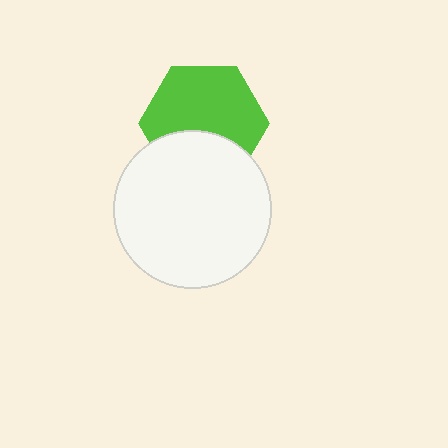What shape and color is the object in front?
The object in front is a white circle.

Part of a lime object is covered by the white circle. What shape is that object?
It is a hexagon.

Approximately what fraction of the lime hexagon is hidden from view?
Roughly 34% of the lime hexagon is hidden behind the white circle.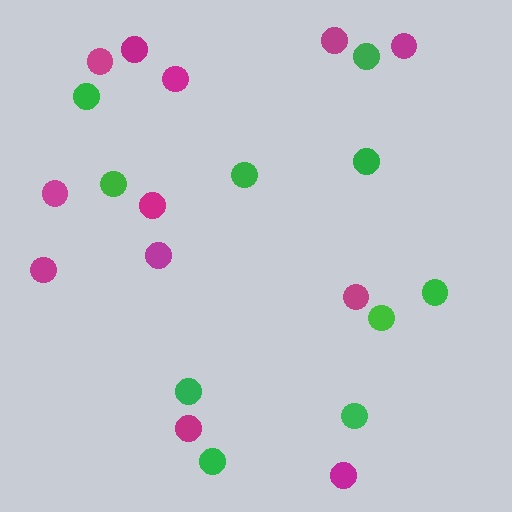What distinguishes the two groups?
There are 2 groups: one group of magenta circles (12) and one group of green circles (10).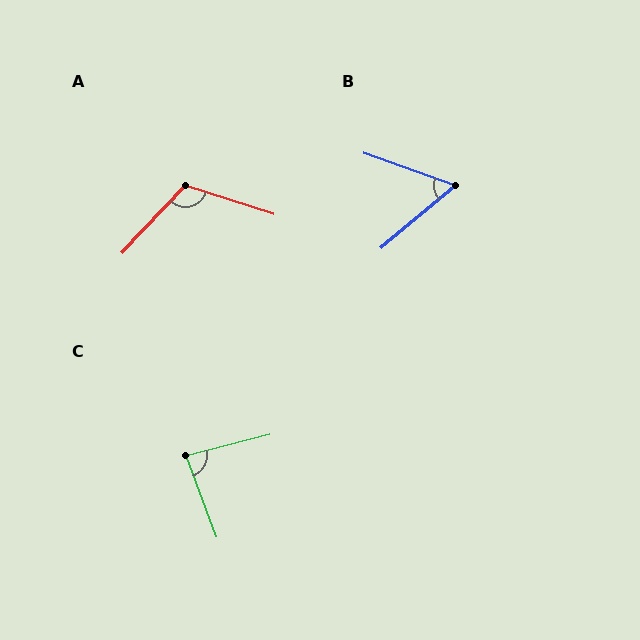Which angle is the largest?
A, at approximately 116 degrees.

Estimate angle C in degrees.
Approximately 84 degrees.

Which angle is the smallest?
B, at approximately 59 degrees.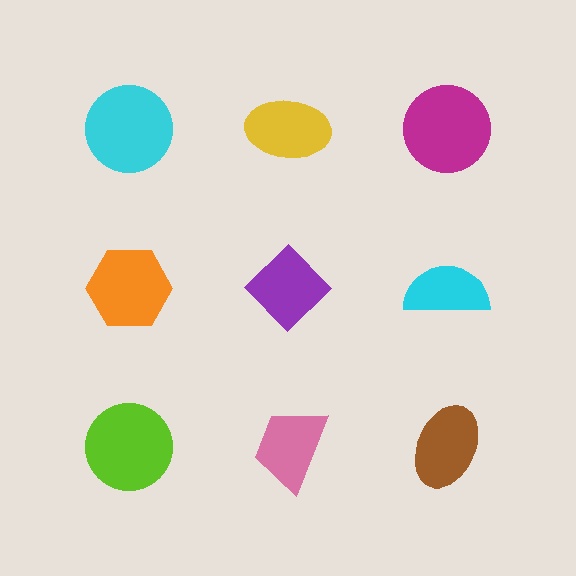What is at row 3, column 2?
A pink trapezoid.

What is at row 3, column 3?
A brown ellipse.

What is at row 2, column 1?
An orange hexagon.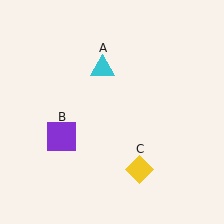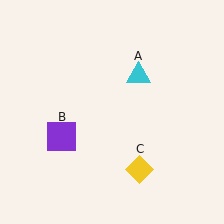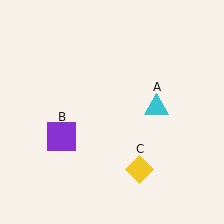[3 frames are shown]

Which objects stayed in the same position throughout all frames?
Purple square (object B) and yellow diamond (object C) remained stationary.